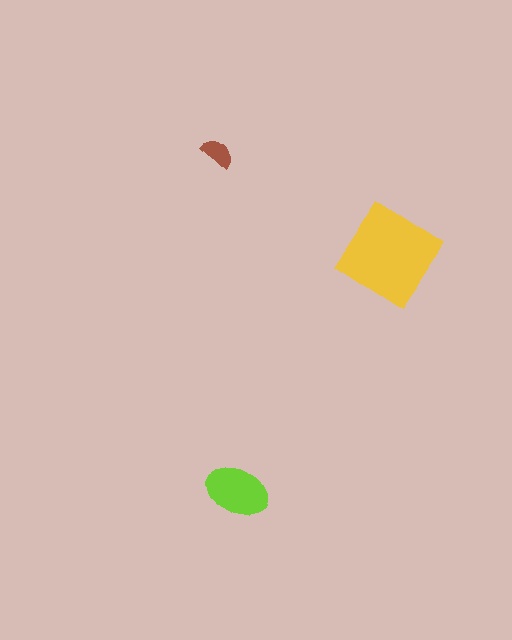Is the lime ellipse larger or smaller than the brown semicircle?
Larger.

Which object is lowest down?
The lime ellipse is bottommost.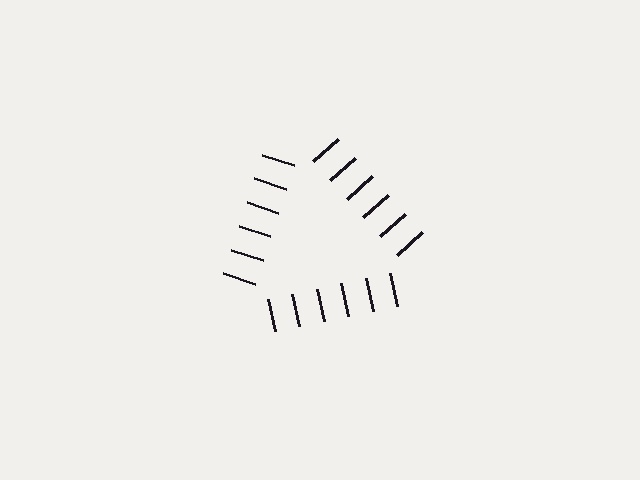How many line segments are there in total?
18 — 6 along each of the 3 edges.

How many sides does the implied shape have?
3 sides — the line-ends trace a triangle.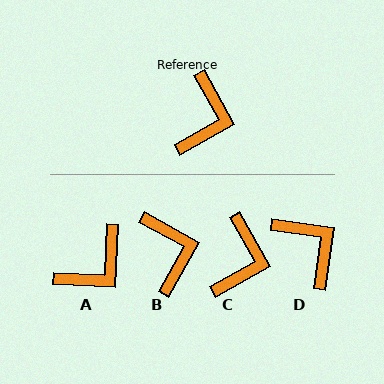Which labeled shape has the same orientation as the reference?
C.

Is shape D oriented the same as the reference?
No, it is off by about 52 degrees.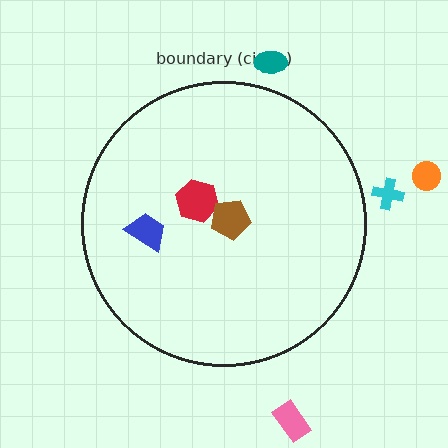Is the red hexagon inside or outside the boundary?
Inside.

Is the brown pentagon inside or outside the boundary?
Inside.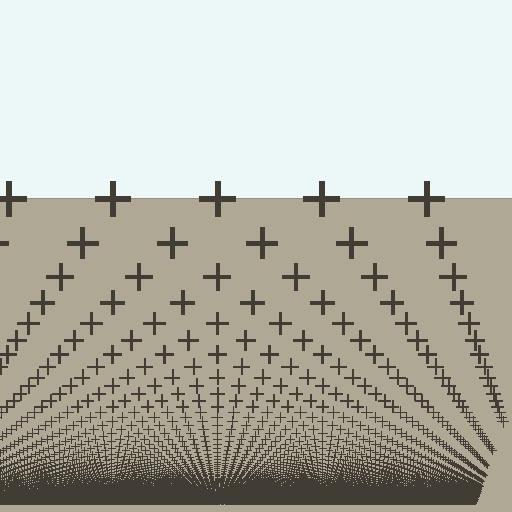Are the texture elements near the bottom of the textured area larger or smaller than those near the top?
Smaller. The gradient is inverted — elements near the bottom are smaller and denser.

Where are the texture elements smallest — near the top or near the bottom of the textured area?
Near the bottom.